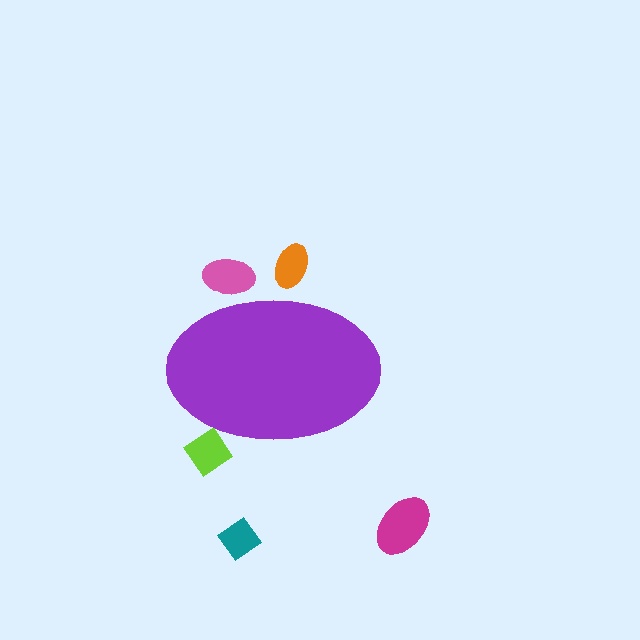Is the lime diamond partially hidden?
Yes, the lime diamond is partially hidden behind the purple ellipse.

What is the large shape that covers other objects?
A purple ellipse.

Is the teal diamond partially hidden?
No, the teal diamond is fully visible.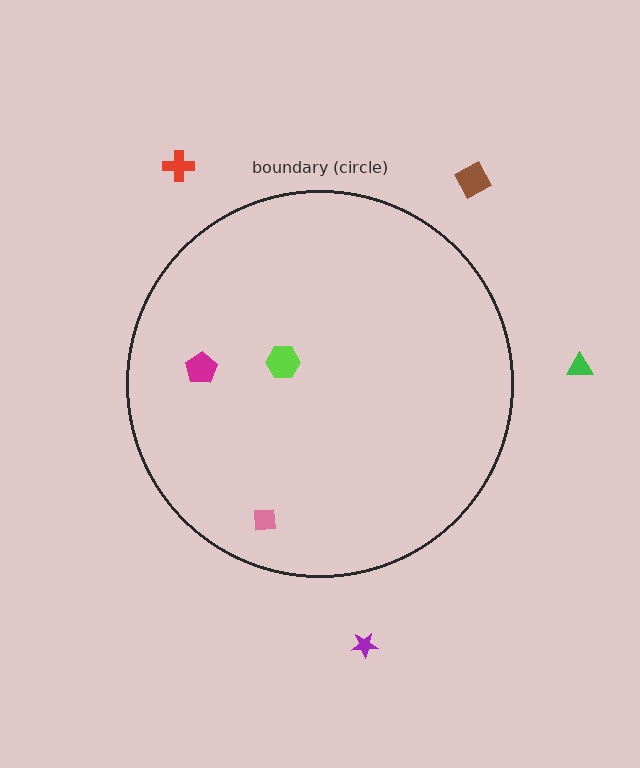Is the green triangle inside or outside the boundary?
Outside.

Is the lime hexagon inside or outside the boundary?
Inside.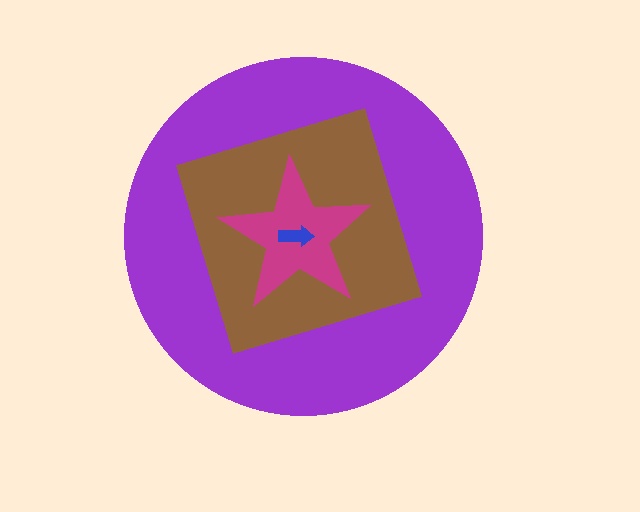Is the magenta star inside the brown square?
Yes.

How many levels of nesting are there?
4.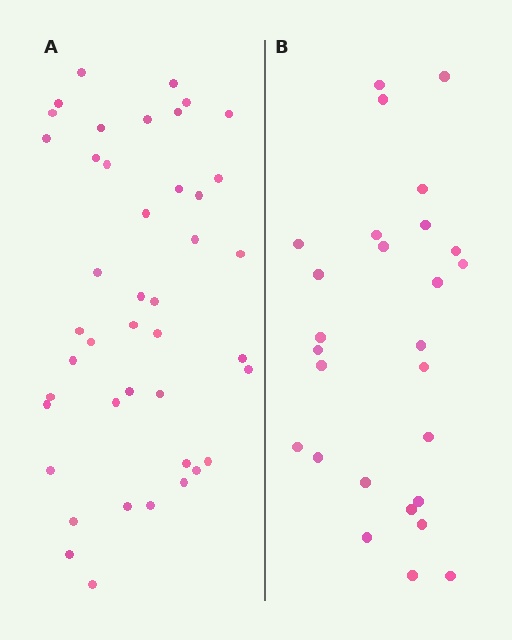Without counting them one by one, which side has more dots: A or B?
Region A (the left region) has more dots.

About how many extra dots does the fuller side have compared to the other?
Region A has approximately 15 more dots than region B.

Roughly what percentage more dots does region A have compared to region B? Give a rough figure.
About 60% more.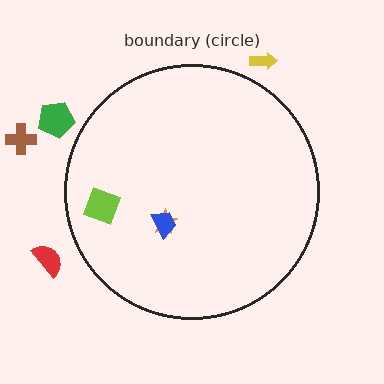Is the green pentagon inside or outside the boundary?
Outside.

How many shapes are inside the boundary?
3 inside, 4 outside.